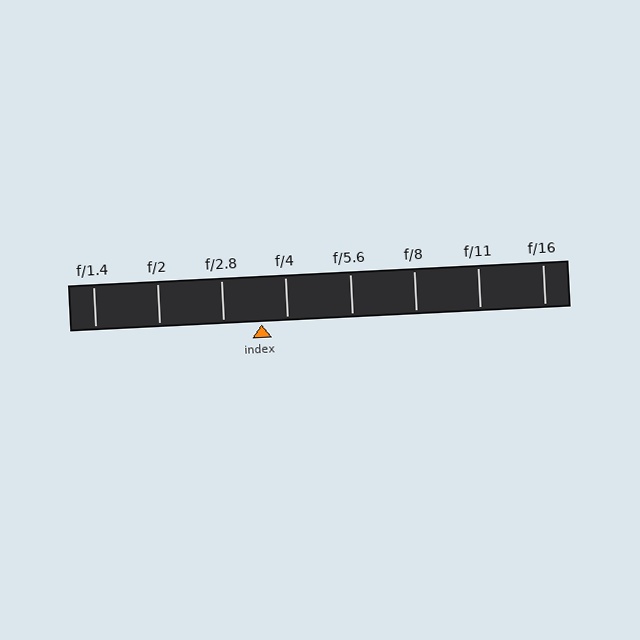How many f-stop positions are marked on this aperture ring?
There are 8 f-stop positions marked.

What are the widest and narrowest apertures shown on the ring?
The widest aperture shown is f/1.4 and the narrowest is f/16.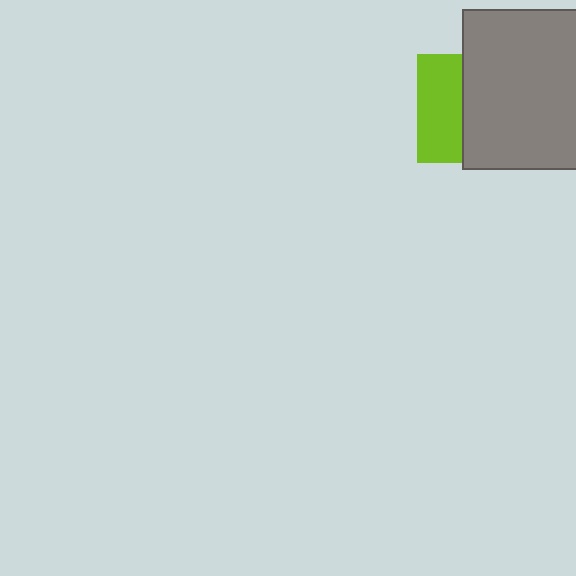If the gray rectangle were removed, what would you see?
You would see the complete lime square.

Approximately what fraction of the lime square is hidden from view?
Roughly 59% of the lime square is hidden behind the gray rectangle.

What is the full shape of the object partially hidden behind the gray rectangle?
The partially hidden object is a lime square.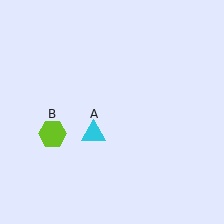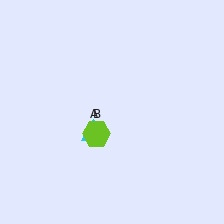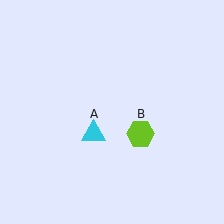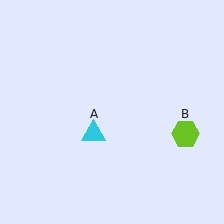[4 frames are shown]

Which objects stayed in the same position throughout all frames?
Cyan triangle (object A) remained stationary.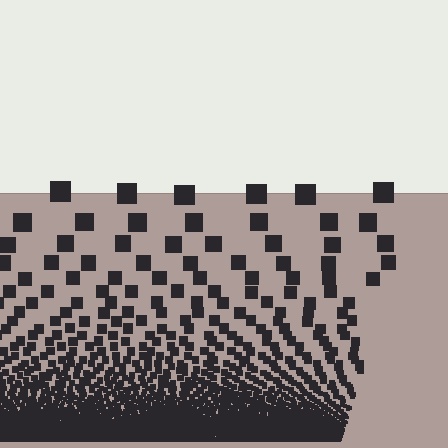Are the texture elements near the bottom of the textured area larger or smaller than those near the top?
Smaller. The gradient is inverted — elements near the bottom are smaller and denser.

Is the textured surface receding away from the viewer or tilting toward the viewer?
The surface appears to tilt toward the viewer. Texture elements get larger and sparser toward the top.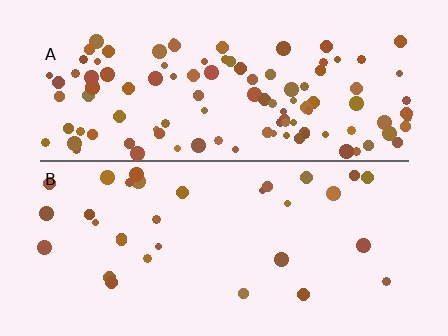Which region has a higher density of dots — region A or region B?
A (the top).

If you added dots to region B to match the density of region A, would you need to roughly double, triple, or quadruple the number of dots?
Approximately quadruple.